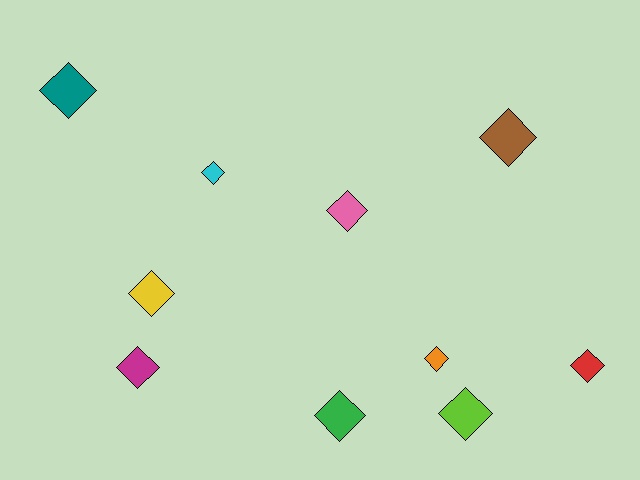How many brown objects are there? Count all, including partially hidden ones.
There is 1 brown object.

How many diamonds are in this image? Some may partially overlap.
There are 10 diamonds.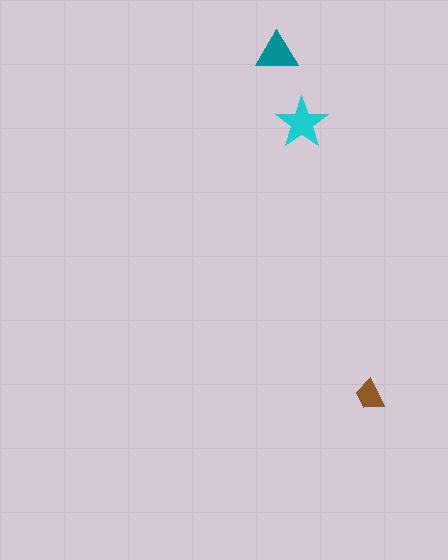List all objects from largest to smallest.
The cyan star, the teal triangle, the brown trapezoid.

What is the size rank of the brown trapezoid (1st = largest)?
3rd.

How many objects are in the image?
There are 3 objects in the image.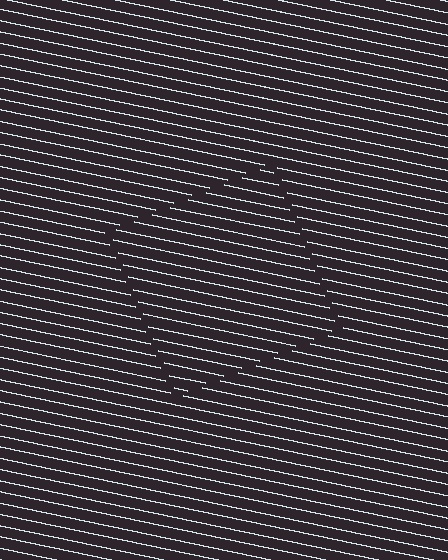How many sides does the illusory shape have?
4 sides — the line-ends trace a square.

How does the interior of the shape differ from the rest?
The interior of the shape contains the same grating, shifted by half a period — the contour is defined by the phase discontinuity where line-ends from the inner and outer gratings abut.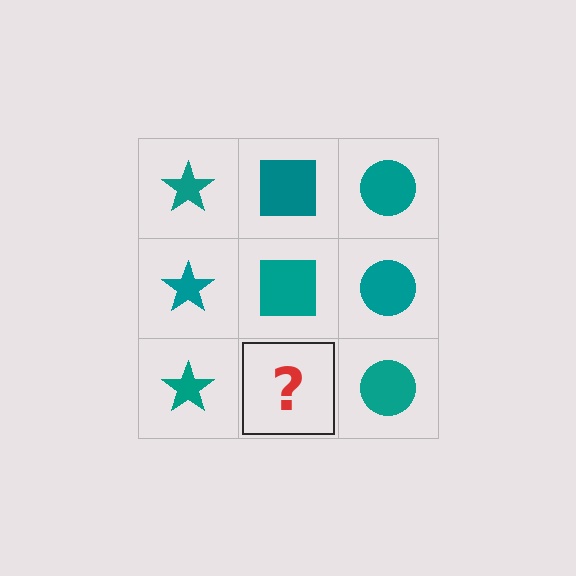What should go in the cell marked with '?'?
The missing cell should contain a teal square.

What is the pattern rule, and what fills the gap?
The rule is that each column has a consistent shape. The gap should be filled with a teal square.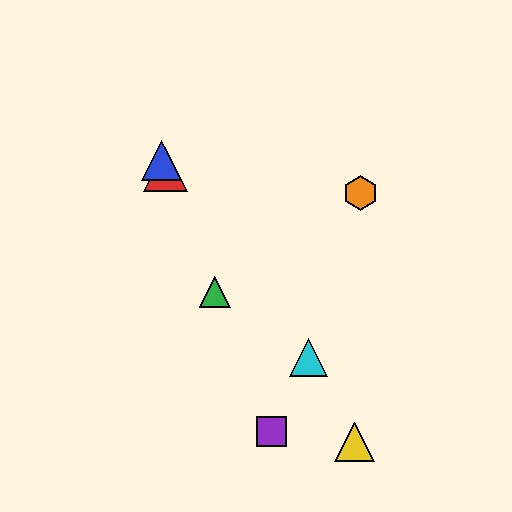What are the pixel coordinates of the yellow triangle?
The yellow triangle is at (354, 442).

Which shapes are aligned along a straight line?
The red triangle, the blue triangle, the green triangle, the purple square are aligned along a straight line.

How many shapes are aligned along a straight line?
4 shapes (the red triangle, the blue triangle, the green triangle, the purple square) are aligned along a straight line.